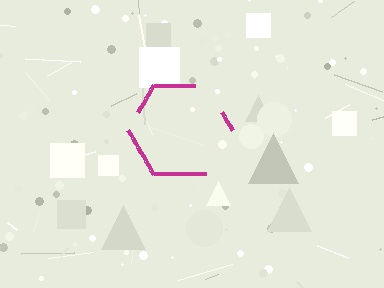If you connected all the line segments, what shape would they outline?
They would outline a hexagon.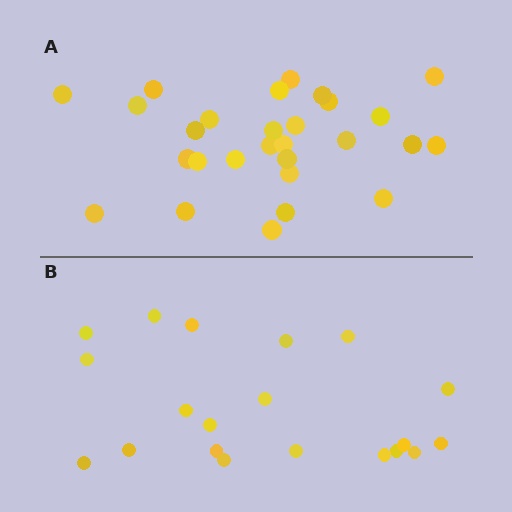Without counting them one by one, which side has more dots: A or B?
Region A (the top region) has more dots.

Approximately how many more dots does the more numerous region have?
Region A has roughly 8 or so more dots than region B.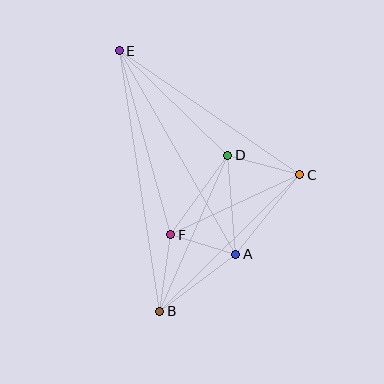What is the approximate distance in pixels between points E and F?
The distance between E and F is approximately 191 pixels.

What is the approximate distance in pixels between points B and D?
The distance between B and D is approximately 170 pixels.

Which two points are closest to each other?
Points A and F are closest to each other.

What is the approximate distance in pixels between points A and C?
The distance between A and C is approximately 102 pixels.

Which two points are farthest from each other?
Points B and E are farthest from each other.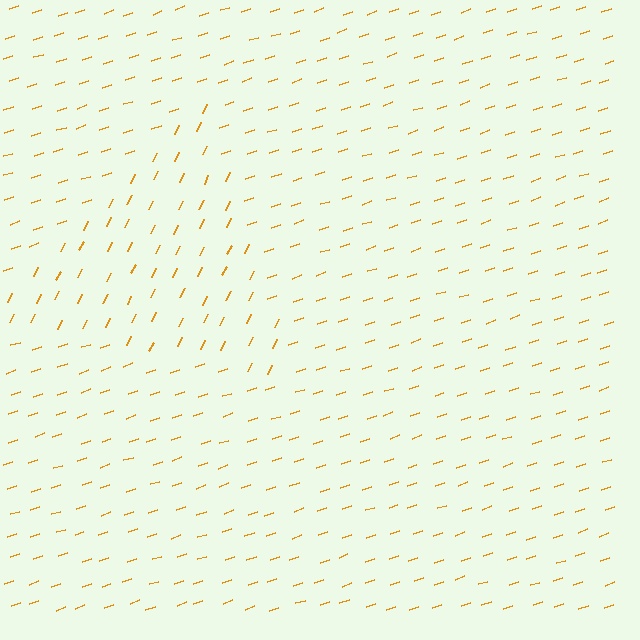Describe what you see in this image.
The image is filled with small orange line segments. A triangle region in the image has lines oriented differently from the surrounding lines, creating a visible texture boundary.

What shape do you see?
I see a triangle.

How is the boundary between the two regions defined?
The boundary is defined purely by a change in line orientation (approximately 45 degrees difference). All lines are the same color and thickness.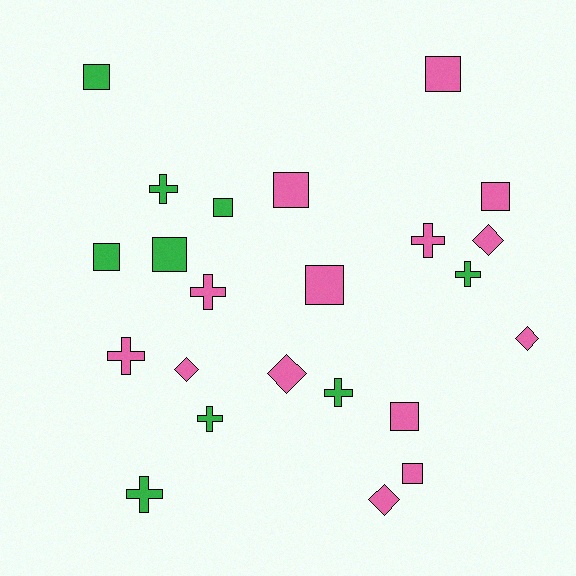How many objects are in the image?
There are 23 objects.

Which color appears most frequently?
Pink, with 14 objects.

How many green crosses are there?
There are 5 green crosses.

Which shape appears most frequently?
Square, with 10 objects.